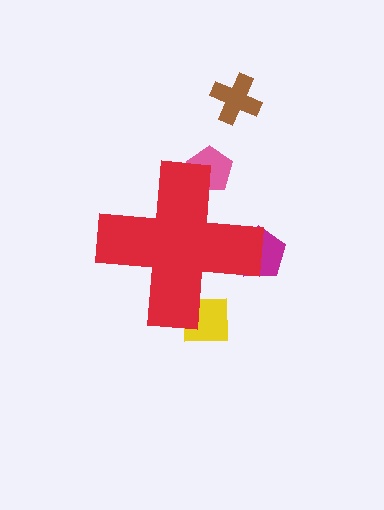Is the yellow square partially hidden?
Yes, the yellow square is partially hidden behind the red cross.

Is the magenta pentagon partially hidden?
Yes, the magenta pentagon is partially hidden behind the red cross.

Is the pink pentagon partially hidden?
Yes, the pink pentagon is partially hidden behind the red cross.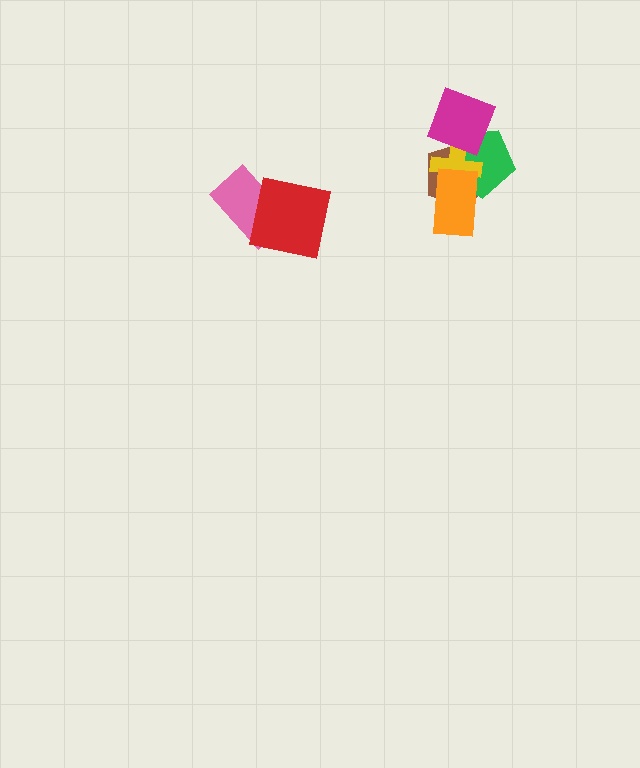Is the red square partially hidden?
No, no other shape covers it.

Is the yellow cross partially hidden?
Yes, it is partially covered by another shape.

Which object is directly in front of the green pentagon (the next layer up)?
The yellow cross is directly in front of the green pentagon.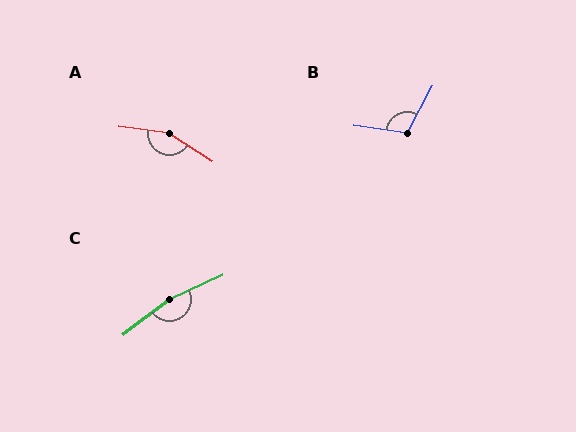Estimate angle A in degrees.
Approximately 155 degrees.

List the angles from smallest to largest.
B (110°), A (155°), C (168°).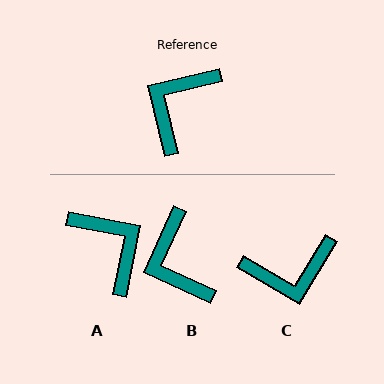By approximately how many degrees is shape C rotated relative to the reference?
Approximately 136 degrees counter-clockwise.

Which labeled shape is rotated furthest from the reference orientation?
C, about 136 degrees away.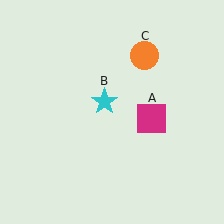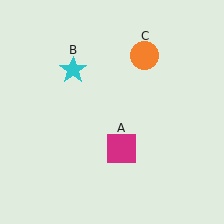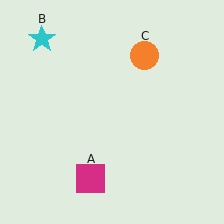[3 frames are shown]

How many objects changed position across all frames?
2 objects changed position: magenta square (object A), cyan star (object B).